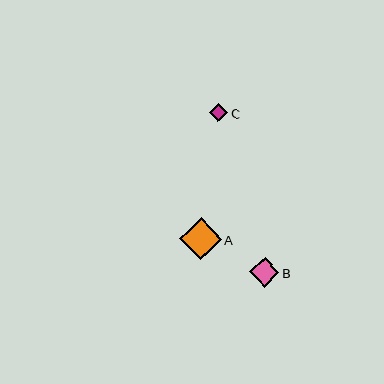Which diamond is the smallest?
Diamond C is the smallest with a size of approximately 18 pixels.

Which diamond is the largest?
Diamond A is the largest with a size of approximately 42 pixels.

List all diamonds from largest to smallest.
From largest to smallest: A, B, C.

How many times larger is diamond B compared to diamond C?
Diamond B is approximately 1.6 times the size of diamond C.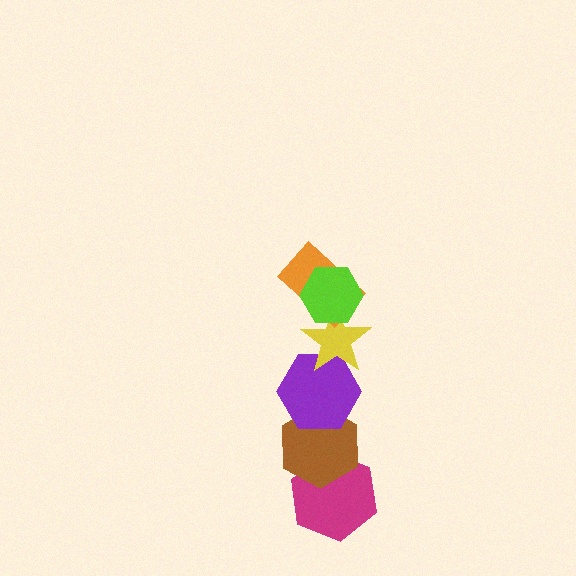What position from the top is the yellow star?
The yellow star is 3rd from the top.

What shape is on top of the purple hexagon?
The yellow star is on top of the purple hexagon.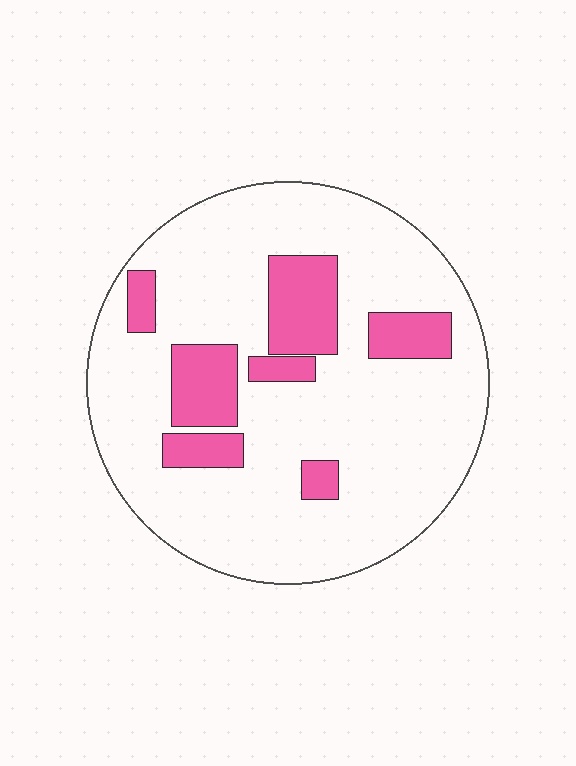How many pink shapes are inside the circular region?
7.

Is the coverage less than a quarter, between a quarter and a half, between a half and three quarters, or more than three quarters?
Less than a quarter.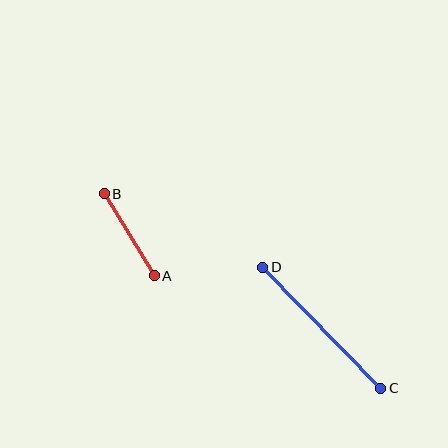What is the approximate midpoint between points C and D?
The midpoint is at approximately (322, 328) pixels.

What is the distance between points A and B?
The distance is approximately 96 pixels.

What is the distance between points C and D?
The distance is approximately 169 pixels.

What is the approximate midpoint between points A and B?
The midpoint is at approximately (129, 235) pixels.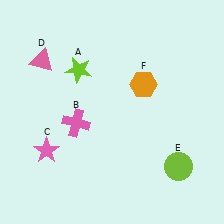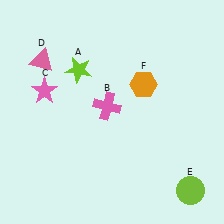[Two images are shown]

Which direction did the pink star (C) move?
The pink star (C) moved up.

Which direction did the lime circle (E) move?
The lime circle (E) moved down.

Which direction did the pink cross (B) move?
The pink cross (B) moved right.